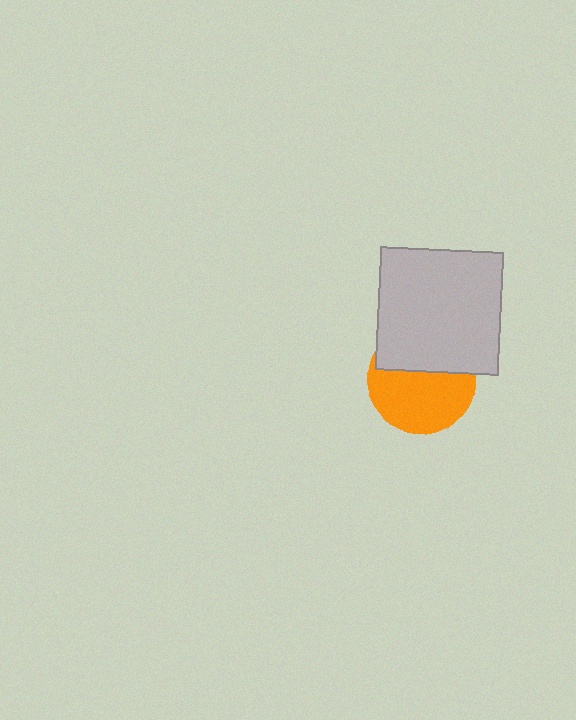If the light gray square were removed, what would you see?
You would see the complete orange circle.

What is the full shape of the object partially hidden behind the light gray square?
The partially hidden object is an orange circle.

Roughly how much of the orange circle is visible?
About half of it is visible (roughly 60%).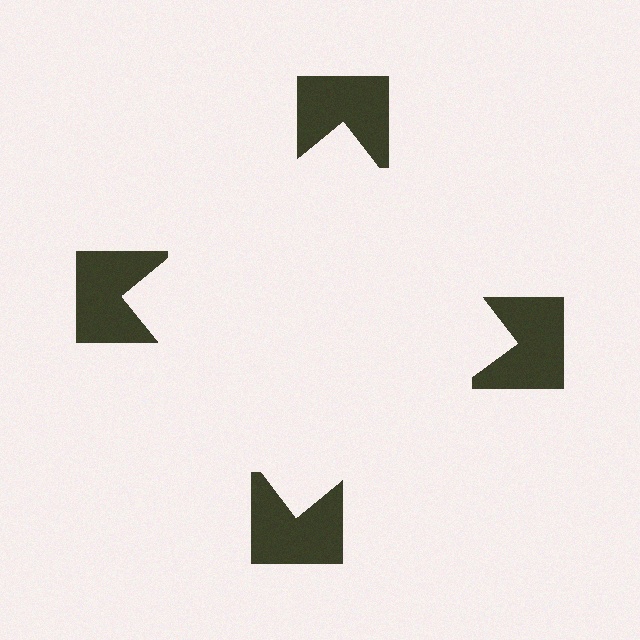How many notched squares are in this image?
There are 4 — one at each vertex of the illusory square.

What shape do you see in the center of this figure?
An illusory square — its edges are inferred from the aligned wedge cuts in the notched squares, not physically drawn.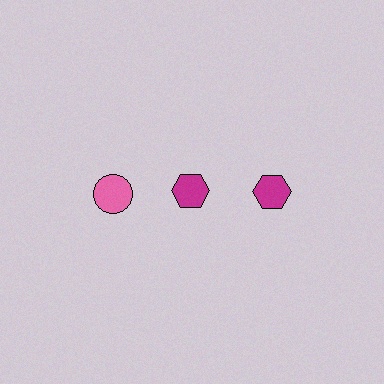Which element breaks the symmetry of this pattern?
The pink circle in the top row, leftmost column breaks the symmetry. All other shapes are magenta hexagons.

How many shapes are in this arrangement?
There are 3 shapes arranged in a grid pattern.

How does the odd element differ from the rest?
It differs in both color (pink instead of magenta) and shape (circle instead of hexagon).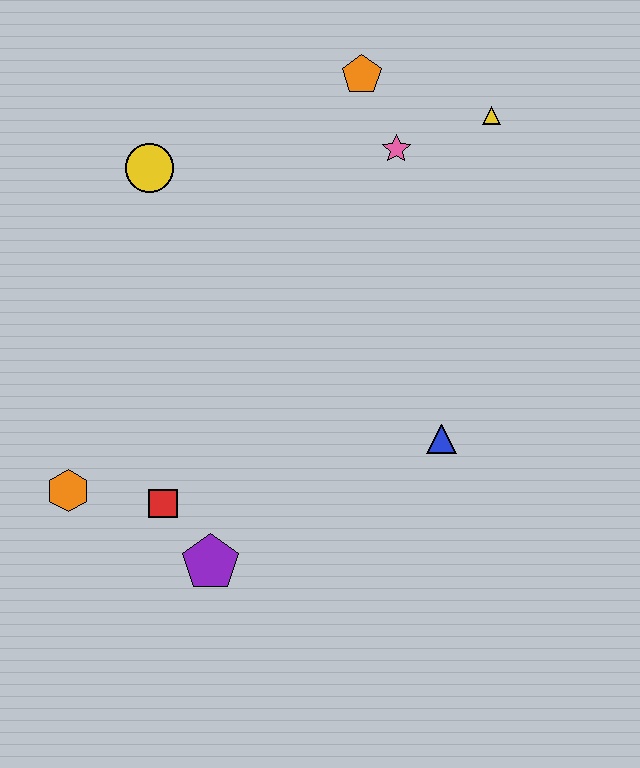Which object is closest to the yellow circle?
The orange pentagon is closest to the yellow circle.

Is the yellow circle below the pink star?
Yes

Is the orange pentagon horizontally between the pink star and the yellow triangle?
No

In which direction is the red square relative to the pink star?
The red square is below the pink star.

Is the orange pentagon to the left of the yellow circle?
No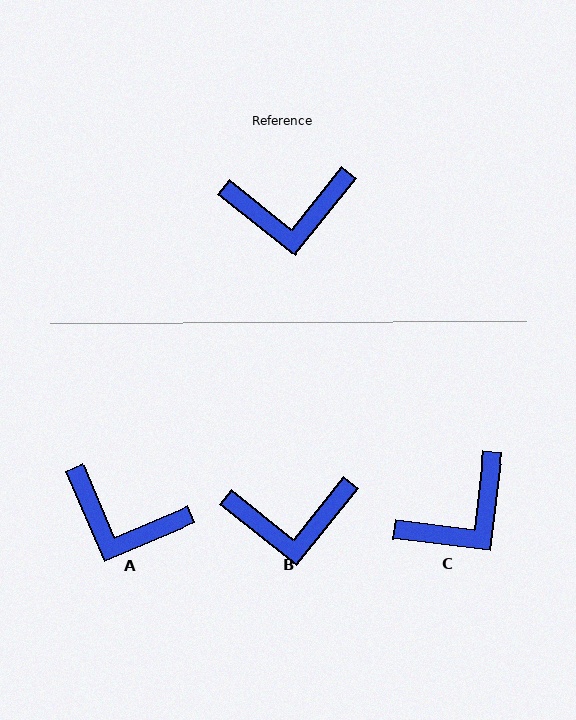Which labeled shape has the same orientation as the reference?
B.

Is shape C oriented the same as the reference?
No, it is off by about 32 degrees.